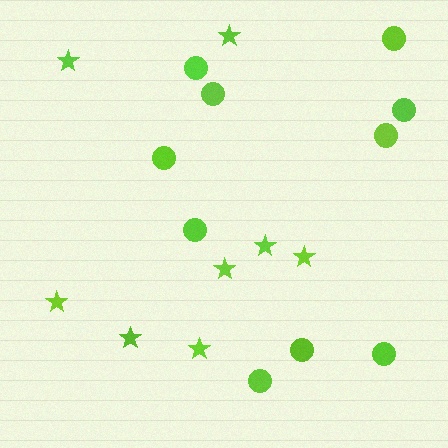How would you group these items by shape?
There are 2 groups: one group of circles (10) and one group of stars (8).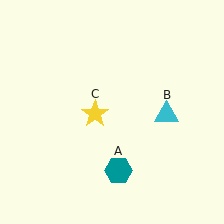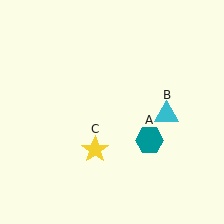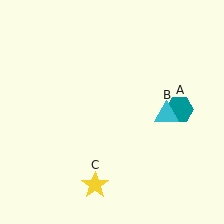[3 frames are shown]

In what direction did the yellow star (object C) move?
The yellow star (object C) moved down.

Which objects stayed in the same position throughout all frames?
Cyan triangle (object B) remained stationary.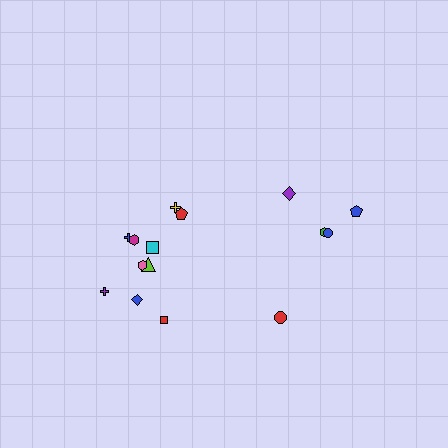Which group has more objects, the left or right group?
The left group.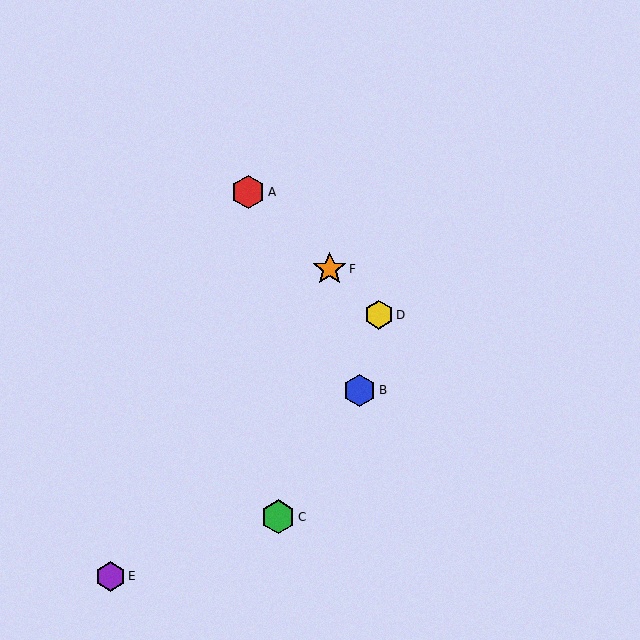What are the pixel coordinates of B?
Object B is at (360, 390).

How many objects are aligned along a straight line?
3 objects (A, D, F) are aligned along a straight line.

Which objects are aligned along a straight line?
Objects A, D, F are aligned along a straight line.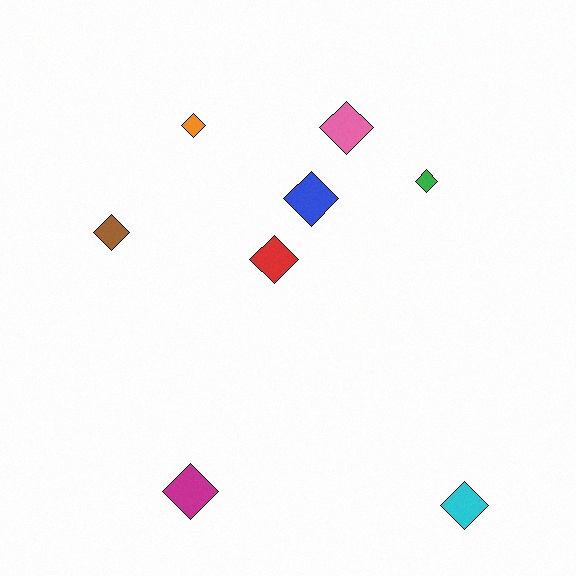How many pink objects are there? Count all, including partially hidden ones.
There is 1 pink object.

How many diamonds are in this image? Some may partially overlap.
There are 8 diamonds.